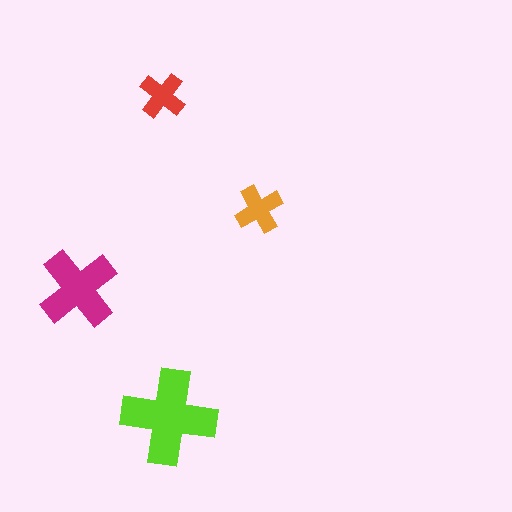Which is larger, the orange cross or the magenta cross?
The magenta one.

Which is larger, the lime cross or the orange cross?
The lime one.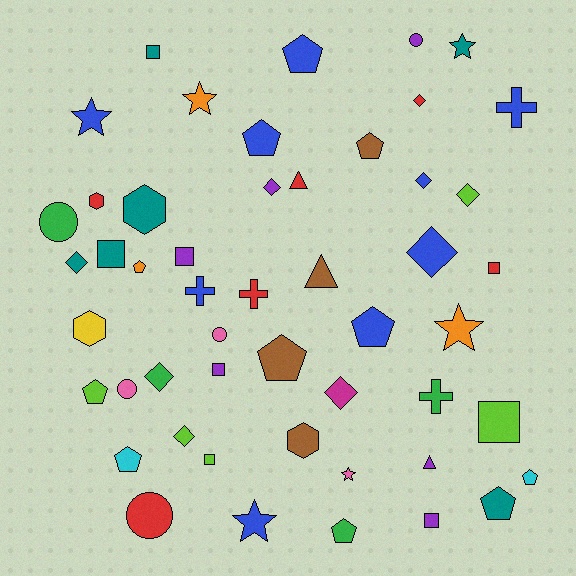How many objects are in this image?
There are 50 objects.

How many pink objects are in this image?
There are 3 pink objects.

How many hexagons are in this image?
There are 4 hexagons.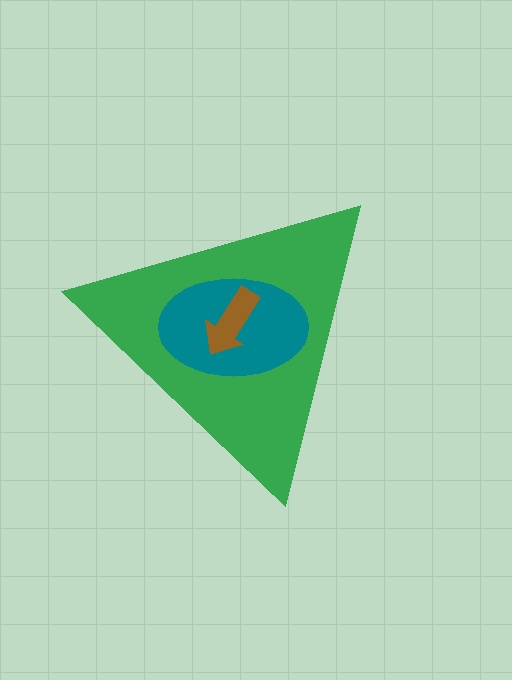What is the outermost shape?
The green triangle.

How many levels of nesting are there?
3.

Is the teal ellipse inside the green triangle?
Yes.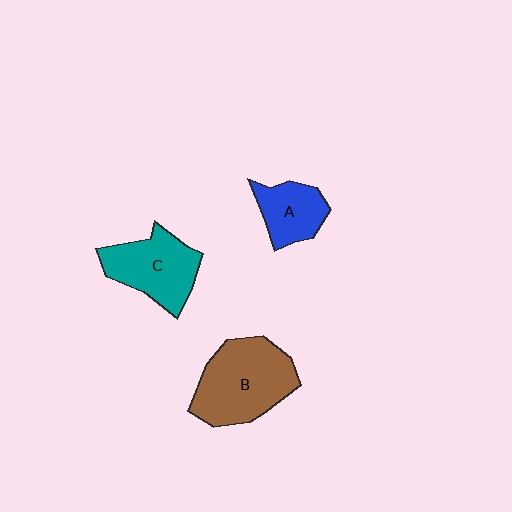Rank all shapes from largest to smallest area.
From largest to smallest: B (brown), C (teal), A (blue).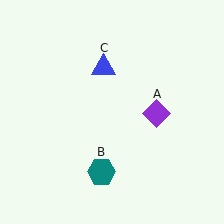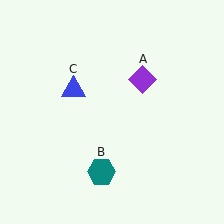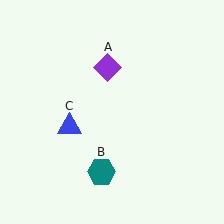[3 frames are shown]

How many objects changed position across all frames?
2 objects changed position: purple diamond (object A), blue triangle (object C).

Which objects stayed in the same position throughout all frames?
Teal hexagon (object B) remained stationary.